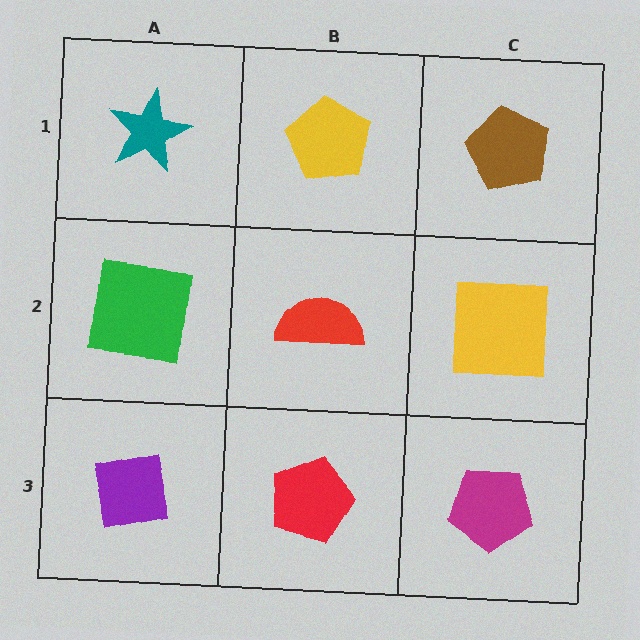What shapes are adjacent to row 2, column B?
A yellow pentagon (row 1, column B), a red pentagon (row 3, column B), a green square (row 2, column A), a yellow square (row 2, column C).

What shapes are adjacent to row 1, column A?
A green square (row 2, column A), a yellow pentagon (row 1, column B).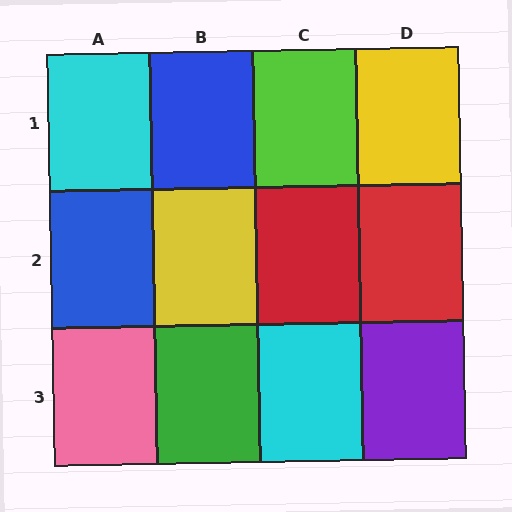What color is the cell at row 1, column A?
Cyan.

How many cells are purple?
1 cell is purple.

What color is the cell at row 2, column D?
Red.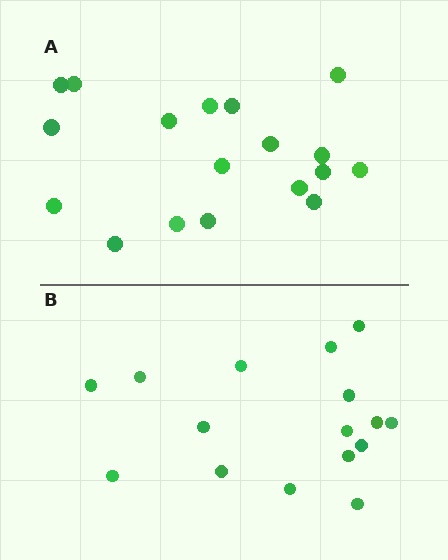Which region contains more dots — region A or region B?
Region A (the top region) has more dots.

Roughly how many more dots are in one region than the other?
Region A has just a few more — roughly 2 or 3 more dots than region B.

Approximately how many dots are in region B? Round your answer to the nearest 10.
About 20 dots. (The exact count is 16, which rounds to 20.)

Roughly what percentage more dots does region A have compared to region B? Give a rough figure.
About 10% more.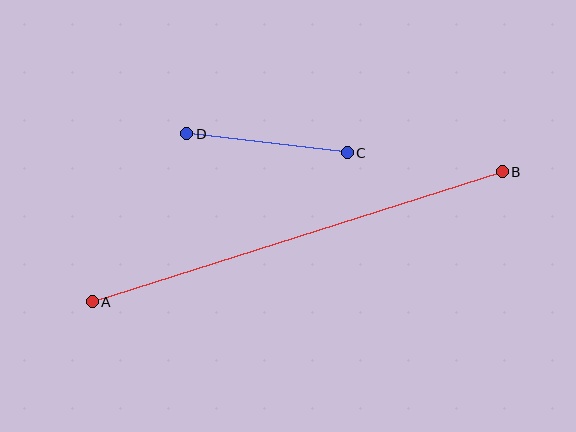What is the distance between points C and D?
The distance is approximately 161 pixels.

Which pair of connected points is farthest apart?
Points A and B are farthest apart.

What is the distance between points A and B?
The distance is approximately 430 pixels.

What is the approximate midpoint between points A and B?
The midpoint is at approximately (297, 237) pixels.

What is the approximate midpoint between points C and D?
The midpoint is at approximately (267, 143) pixels.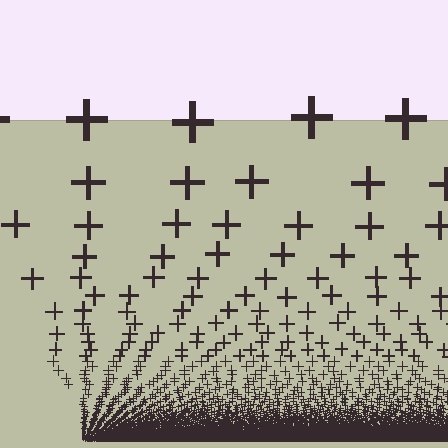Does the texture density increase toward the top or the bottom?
Density increases toward the bottom.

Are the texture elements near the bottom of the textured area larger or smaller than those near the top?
Smaller. The gradient is inverted — elements near the bottom are smaller and denser.